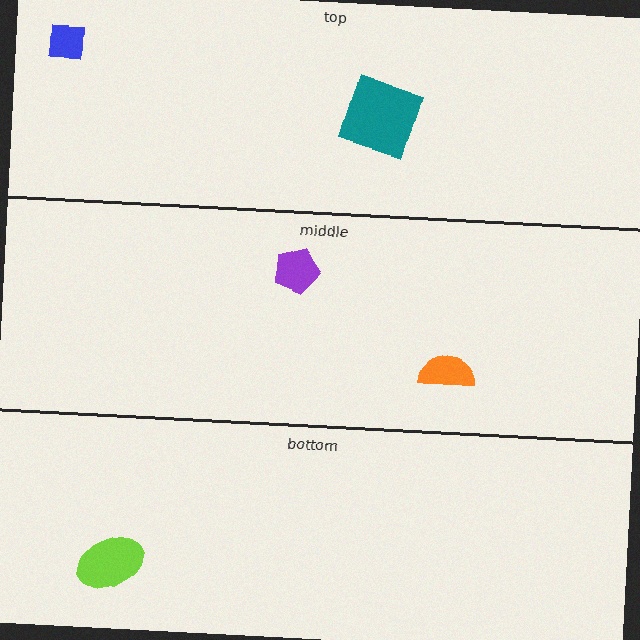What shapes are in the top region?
The blue square, the teal square.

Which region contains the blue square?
The top region.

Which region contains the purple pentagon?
The middle region.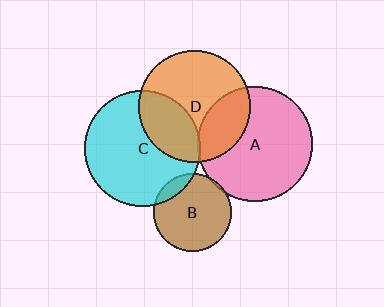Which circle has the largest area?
Circle C (cyan).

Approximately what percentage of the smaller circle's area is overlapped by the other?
Approximately 5%.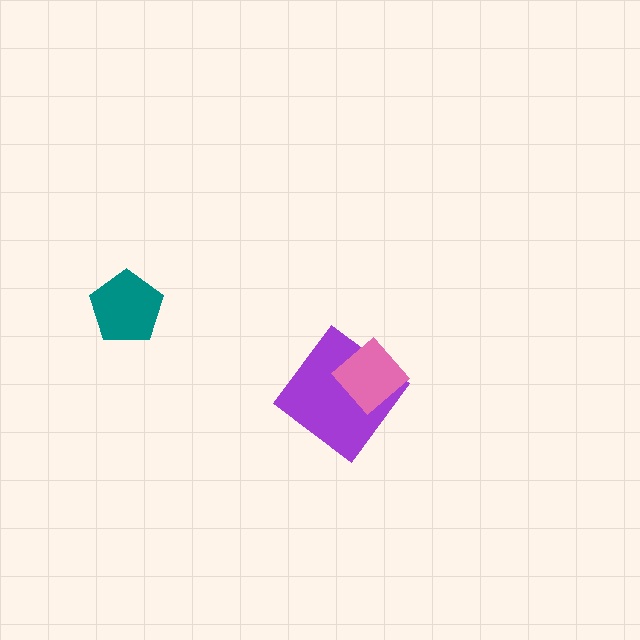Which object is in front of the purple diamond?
The pink diamond is in front of the purple diamond.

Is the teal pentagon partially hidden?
No, no other shape covers it.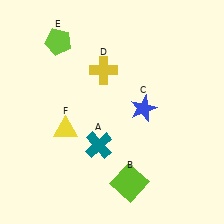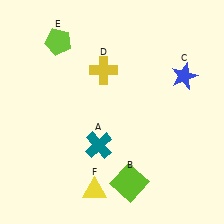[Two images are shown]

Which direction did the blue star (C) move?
The blue star (C) moved right.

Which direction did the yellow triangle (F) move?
The yellow triangle (F) moved down.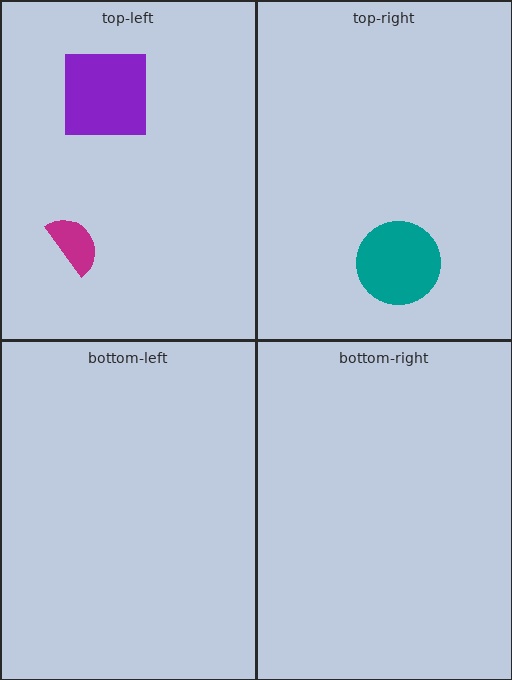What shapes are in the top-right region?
The teal circle.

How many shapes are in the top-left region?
2.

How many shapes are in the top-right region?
1.